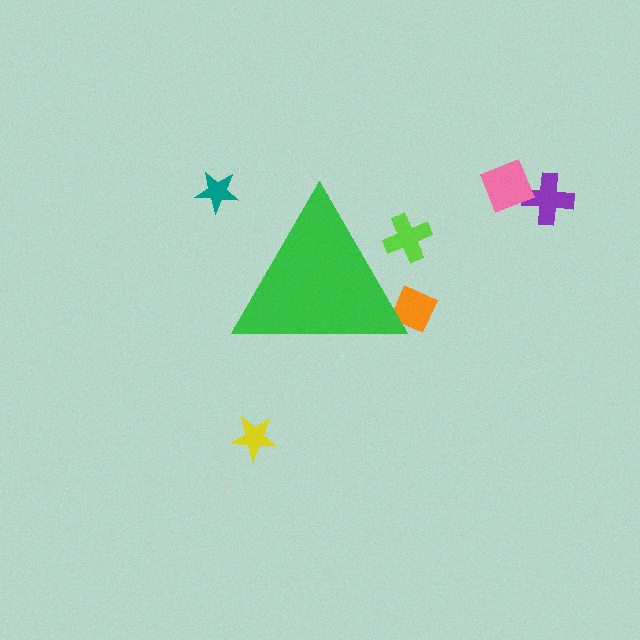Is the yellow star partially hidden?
No, the yellow star is fully visible.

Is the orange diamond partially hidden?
Yes, the orange diamond is partially hidden behind the green triangle.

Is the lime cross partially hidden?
Yes, the lime cross is partially hidden behind the green triangle.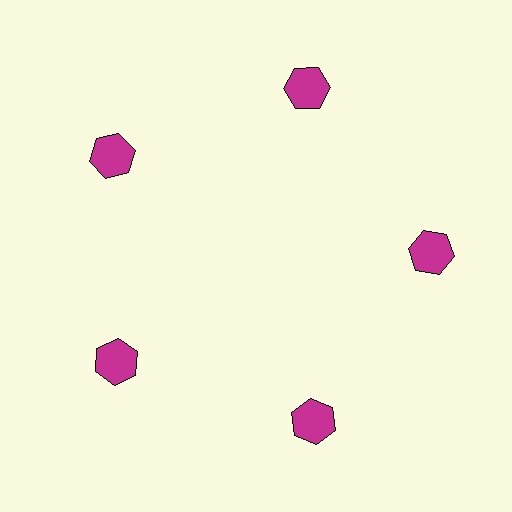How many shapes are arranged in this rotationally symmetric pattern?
There are 5 shapes, arranged in 5 groups of 1.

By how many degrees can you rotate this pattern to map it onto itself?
The pattern maps onto itself every 72 degrees of rotation.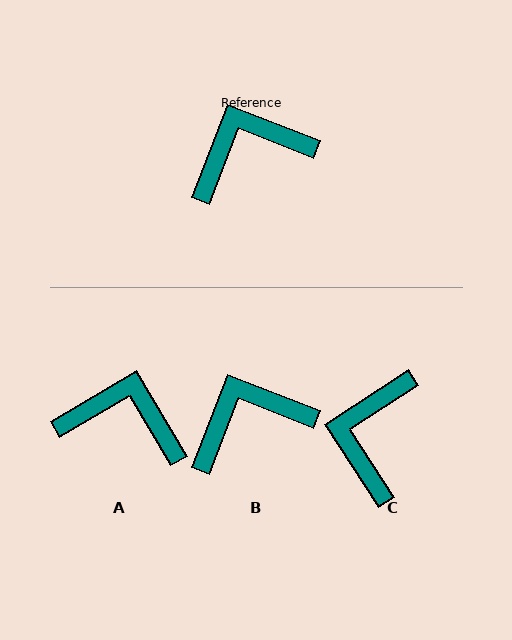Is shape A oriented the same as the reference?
No, it is off by about 38 degrees.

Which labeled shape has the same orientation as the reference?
B.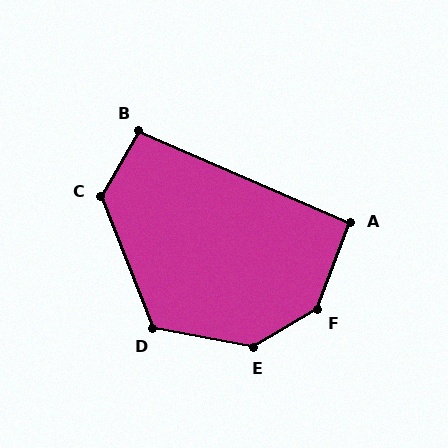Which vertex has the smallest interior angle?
A, at approximately 93 degrees.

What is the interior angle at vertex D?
Approximately 122 degrees (obtuse).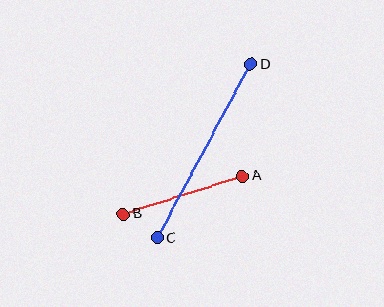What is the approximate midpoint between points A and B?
The midpoint is at approximately (183, 195) pixels.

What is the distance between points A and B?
The distance is approximately 125 pixels.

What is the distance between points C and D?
The distance is approximately 197 pixels.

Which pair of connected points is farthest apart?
Points C and D are farthest apart.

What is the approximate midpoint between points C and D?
The midpoint is at approximately (204, 151) pixels.